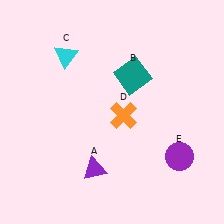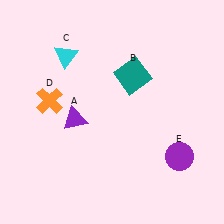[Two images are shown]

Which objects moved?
The objects that moved are: the purple triangle (A), the orange cross (D).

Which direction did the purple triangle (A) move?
The purple triangle (A) moved up.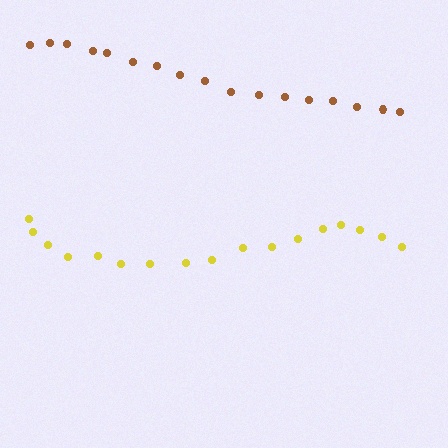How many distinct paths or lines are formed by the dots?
There are 2 distinct paths.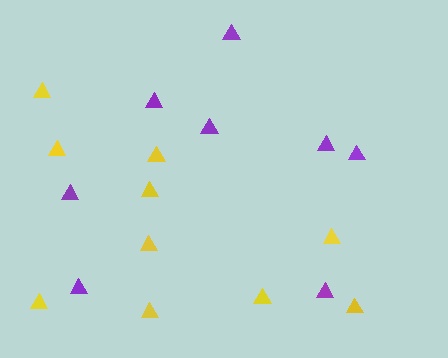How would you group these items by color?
There are 2 groups: one group of yellow triangles (10) and one group of purple triangles (8).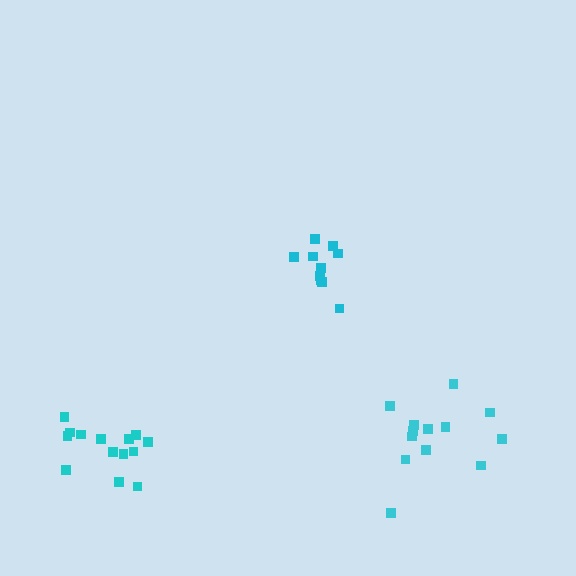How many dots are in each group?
Group 1: 10 dots, Group 2: 13 dots, Group 3: 14 dots (37 total).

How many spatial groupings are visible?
There are 3 spatial groupings.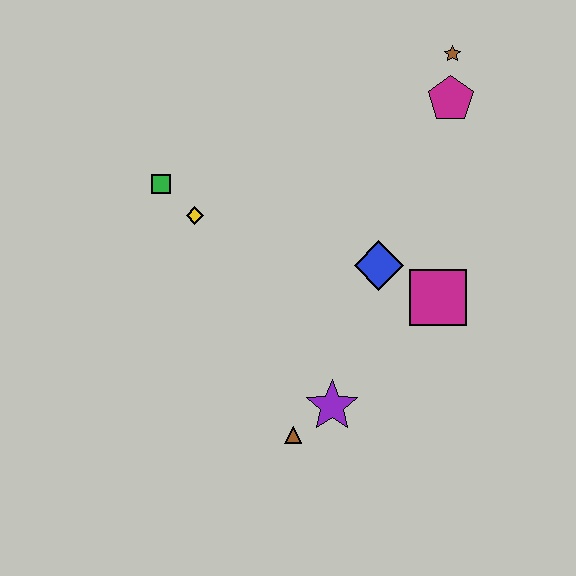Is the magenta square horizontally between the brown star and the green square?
Yes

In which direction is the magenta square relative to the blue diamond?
The magenta square is to the right of the blue diamond.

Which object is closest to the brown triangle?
The purple star is closest to the brown triangle.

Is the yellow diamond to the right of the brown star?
No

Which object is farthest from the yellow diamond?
The brown star is farthest from the yellow diamond.